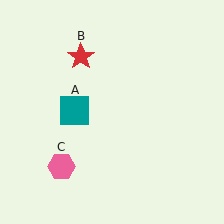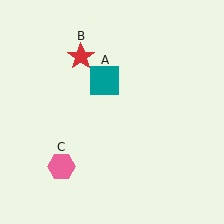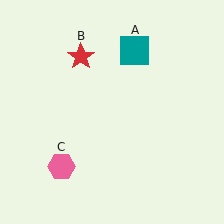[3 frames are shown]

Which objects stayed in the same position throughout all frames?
Red star (object B) and pink hexagon (object C) remained stationary.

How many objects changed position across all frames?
1 object changed position: teal square (object A).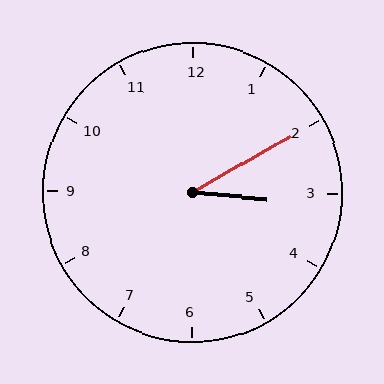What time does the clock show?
3:10.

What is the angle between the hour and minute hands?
Approximately 35 degrees.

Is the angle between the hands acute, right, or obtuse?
It is acute.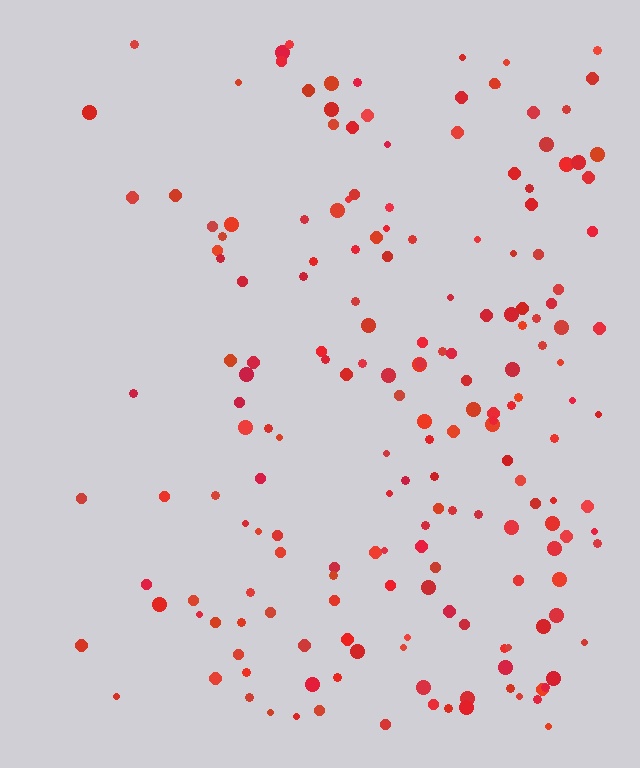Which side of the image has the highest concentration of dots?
The right.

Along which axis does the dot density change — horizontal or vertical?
Horizontal.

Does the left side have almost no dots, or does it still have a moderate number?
Still a moderate number, just noticeably fewer than the right.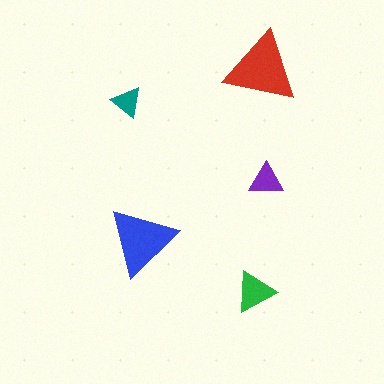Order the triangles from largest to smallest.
the red one, the blue one, the green one, the purple one, the teal one.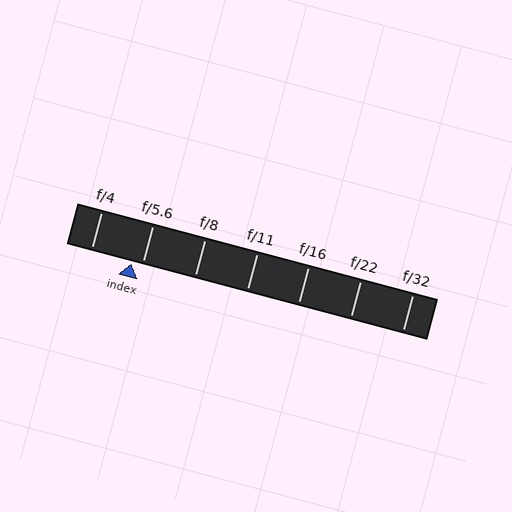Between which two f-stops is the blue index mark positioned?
The index mark is between f/4 and f/5.6.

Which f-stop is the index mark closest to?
The index mark is closest to f/5.6.